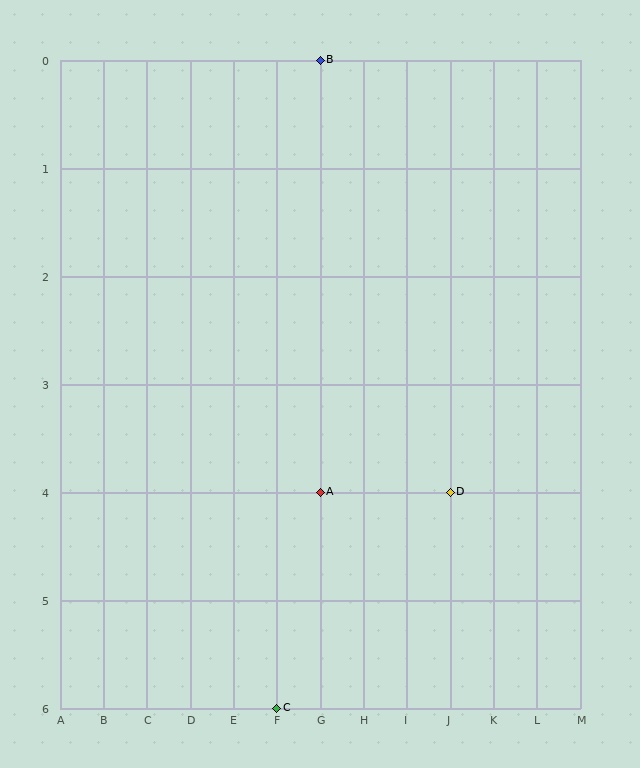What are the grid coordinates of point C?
Point C is at grid coordinates (F, 6).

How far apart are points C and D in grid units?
Points C and D are 4 columns and 2 rows apart (about 4.5 grid units diagonally).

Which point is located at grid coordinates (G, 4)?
Point A is at (G, 4).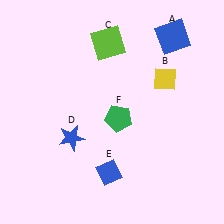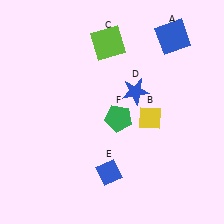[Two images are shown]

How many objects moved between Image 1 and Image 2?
2 objects moved between the two images.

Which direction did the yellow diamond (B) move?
The yellow diamond (B) moved down.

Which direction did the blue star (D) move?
The blue star (D) moved right.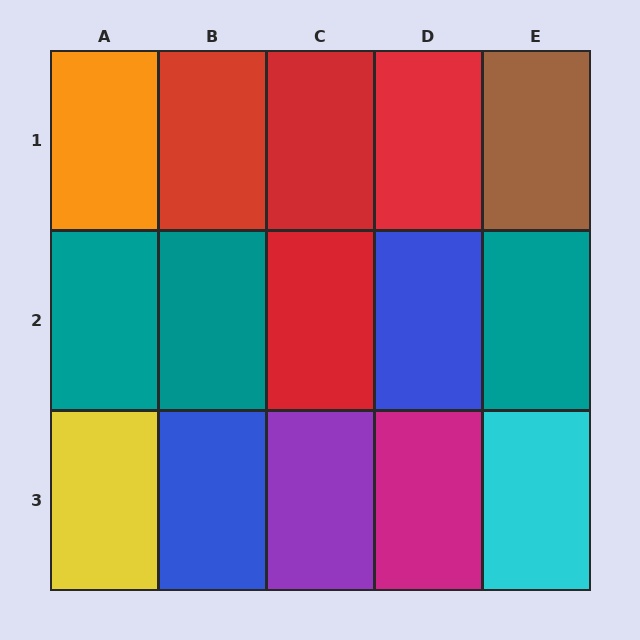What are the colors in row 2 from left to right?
Teal, teal, red, blue, teal.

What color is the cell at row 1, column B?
Red.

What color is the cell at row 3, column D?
Magenta.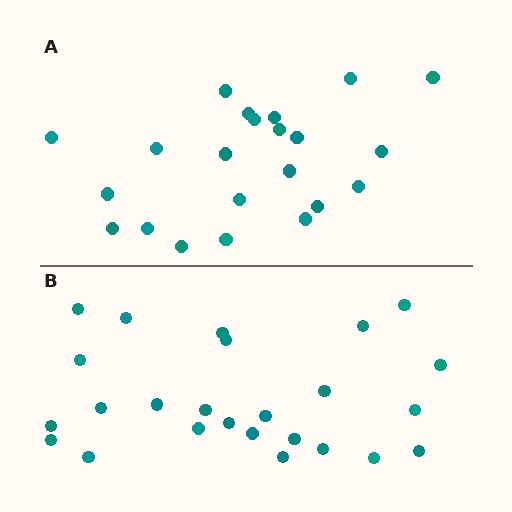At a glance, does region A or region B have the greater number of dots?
Region B (the bottom region) has more dots.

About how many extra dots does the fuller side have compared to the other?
Region B has just a few more — roughly 2 or 3 more dots than region A.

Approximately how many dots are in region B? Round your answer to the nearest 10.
About 20 dots. (The exact count is 25, which rounds to 20.)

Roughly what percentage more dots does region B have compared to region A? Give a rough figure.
About 15% more.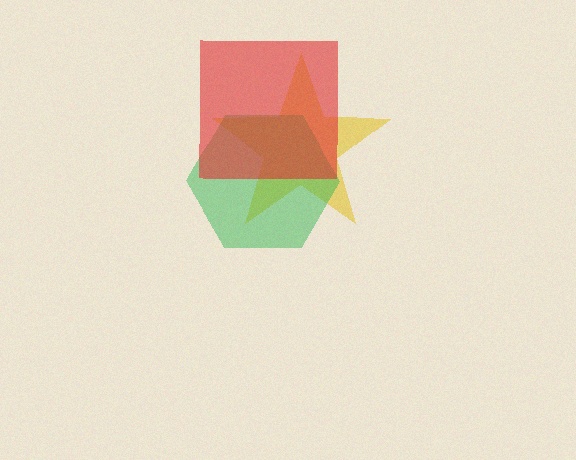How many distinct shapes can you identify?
There are 3 distinct shapes: a yellow star, a green hexagon, a red square.